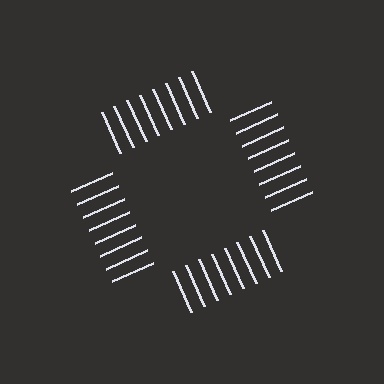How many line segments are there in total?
32 — 8 along each of the 4 edges.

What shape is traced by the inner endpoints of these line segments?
An illusory square — the line segments terminate on its edges but no continuous stroke is drawn.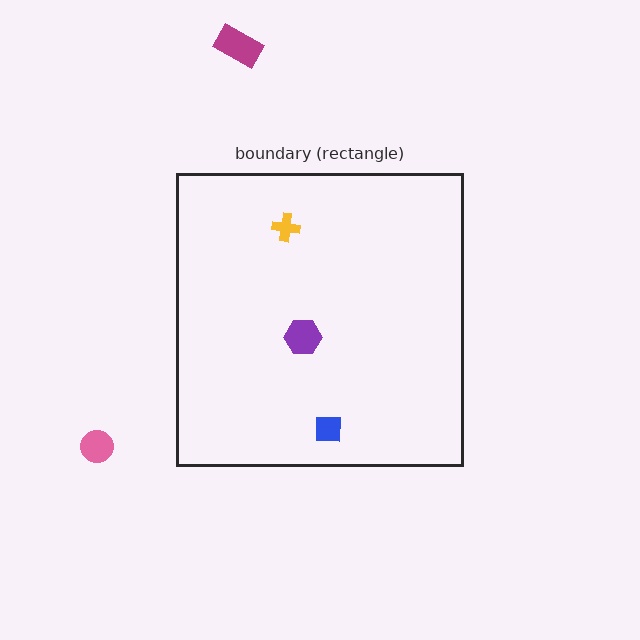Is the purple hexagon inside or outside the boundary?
Inside.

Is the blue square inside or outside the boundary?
Inside.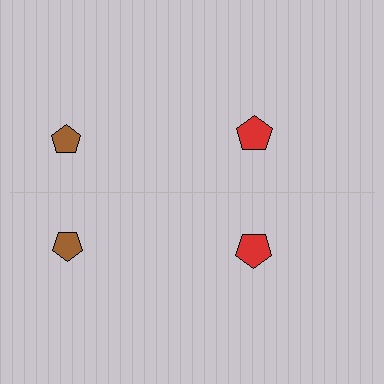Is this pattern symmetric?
Yes, this pattern has bilateral (reflection) symmetry.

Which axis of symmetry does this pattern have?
The pattern has a horizontal axis of symmetry running through the center of the image.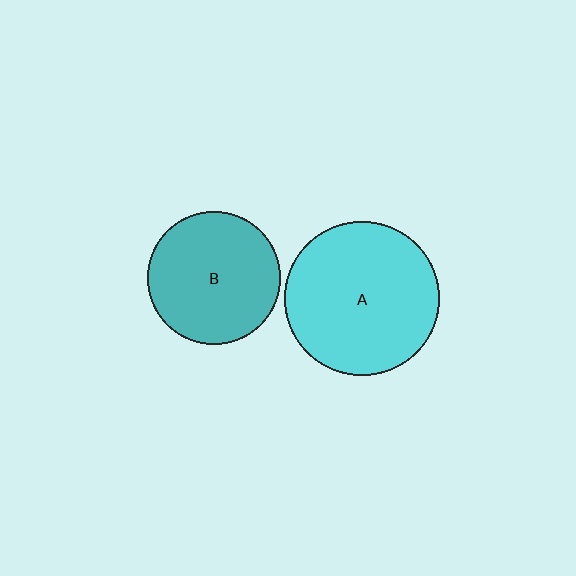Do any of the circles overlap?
No, none of the circles overlap.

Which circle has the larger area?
Circle A (cyan).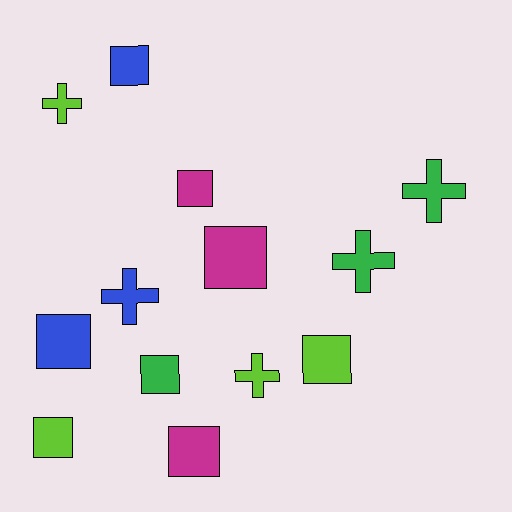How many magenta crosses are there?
There are no magenta crosses.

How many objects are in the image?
There are 13 objects.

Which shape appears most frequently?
Square, with 8 objects.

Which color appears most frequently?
Lime, with 4 objects.